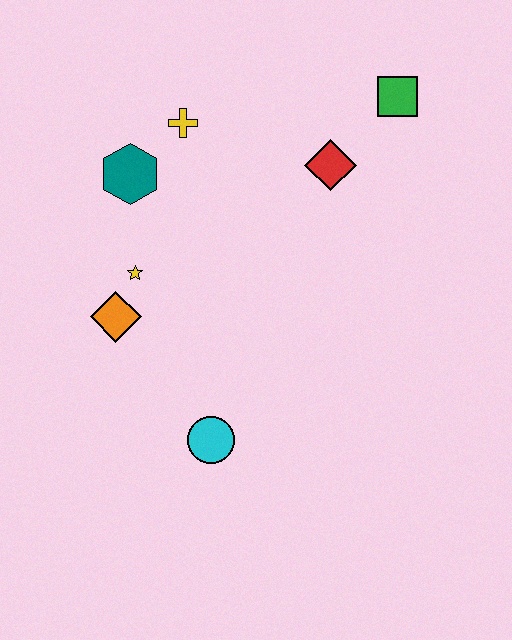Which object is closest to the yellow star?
The orange diamond is closest to the yellow star.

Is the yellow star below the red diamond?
Yes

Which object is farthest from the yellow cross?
The cyan circle is farthest from the yellow cross.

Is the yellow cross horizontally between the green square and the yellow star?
Yes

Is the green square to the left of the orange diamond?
No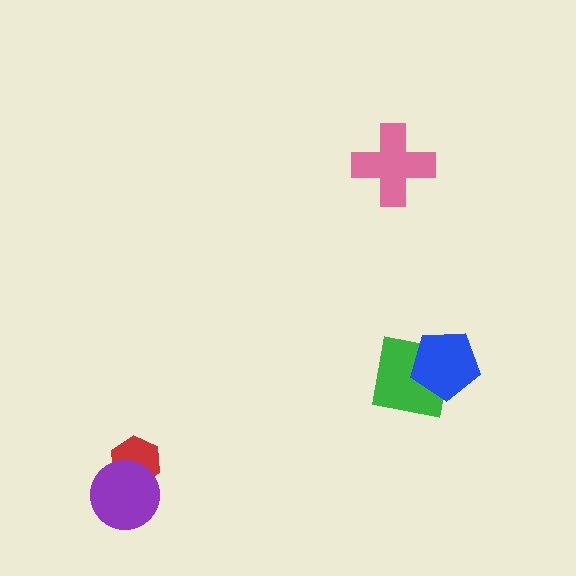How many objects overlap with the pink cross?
0 objects overlap with the pink cross.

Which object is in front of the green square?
The blue pentagon is in front of the green square.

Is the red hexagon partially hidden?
Yes, it is partially covered by another shape.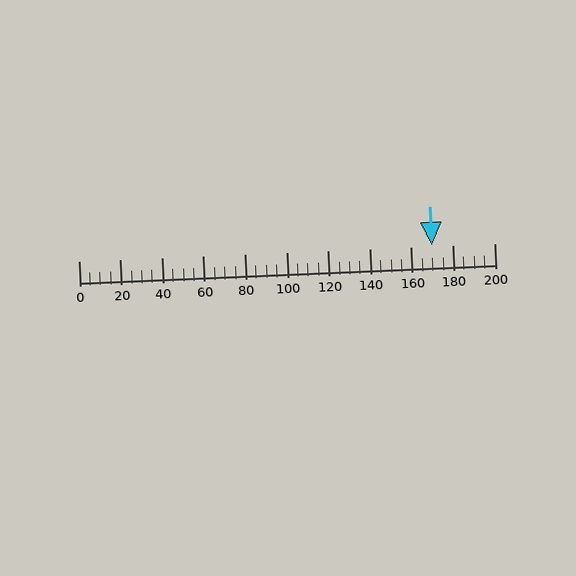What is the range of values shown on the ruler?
The ruler shows values from 0 to 200.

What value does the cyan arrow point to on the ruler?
The cyan arrow points to approximately 170.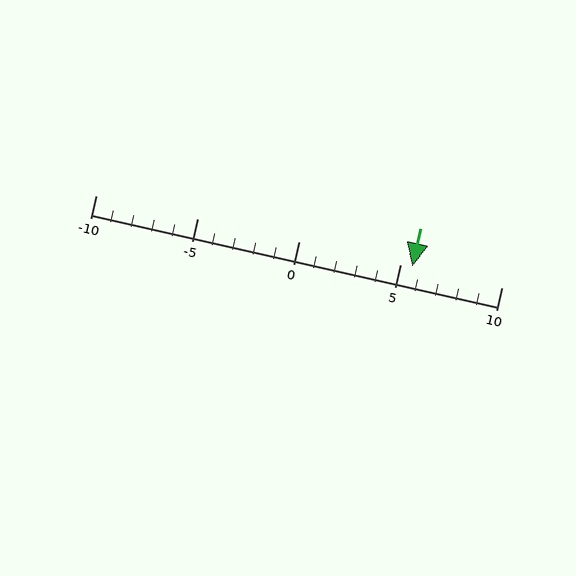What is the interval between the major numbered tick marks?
The major tick marks are spaced 5 units apart.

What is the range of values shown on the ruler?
The ruler shows values from -10 to 10.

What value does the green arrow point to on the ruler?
The green arrow points to approximately 6.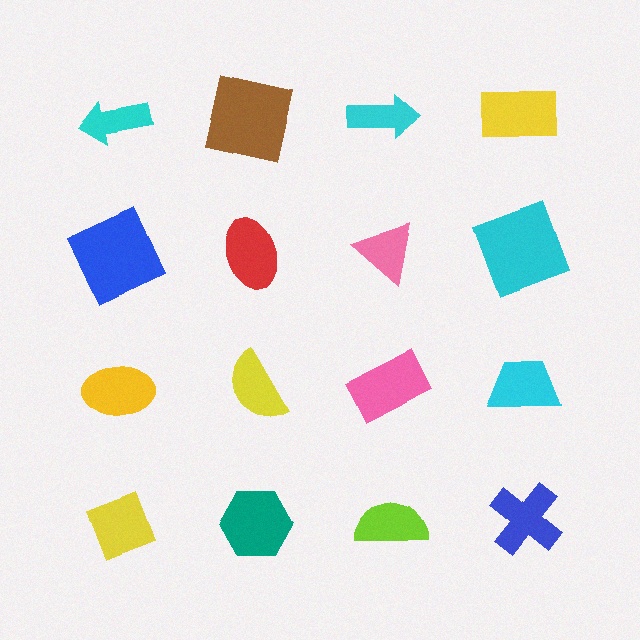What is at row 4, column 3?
A lime semicircle.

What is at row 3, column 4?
A cyan trapezoid.